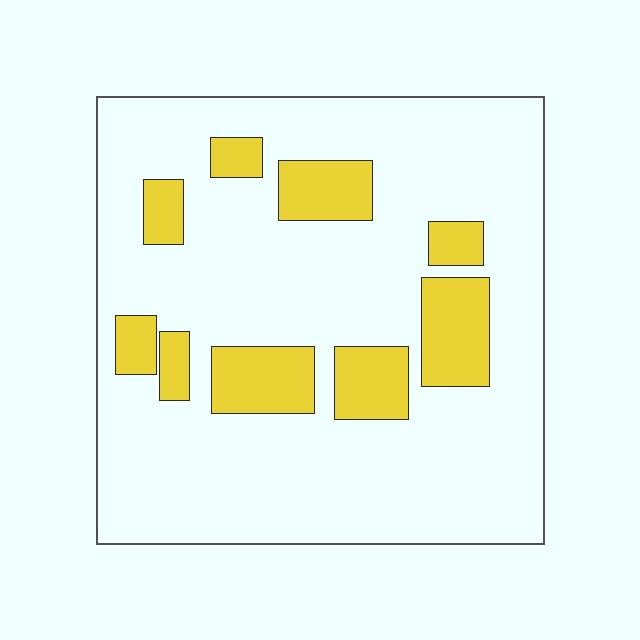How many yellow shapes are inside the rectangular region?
9.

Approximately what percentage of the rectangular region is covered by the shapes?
Approximately 20%.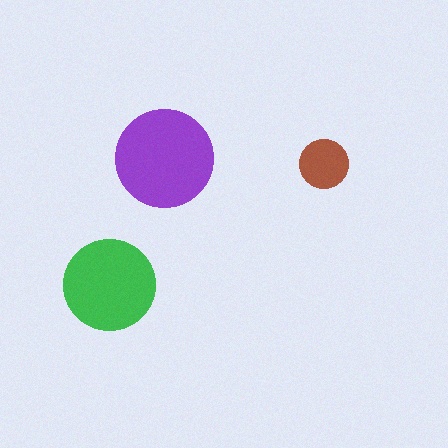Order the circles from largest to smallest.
the purple one, the green one, the brown one.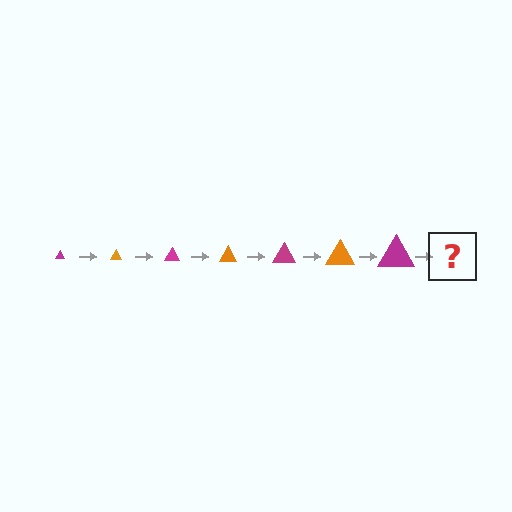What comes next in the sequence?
The next element should be an orange triangle, larger than the previous one.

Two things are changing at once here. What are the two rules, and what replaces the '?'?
The two rules are that the triangle grows larger each step and the color cycles through magenta and orange. The '?' should be an orange triangle, larger than the previous one.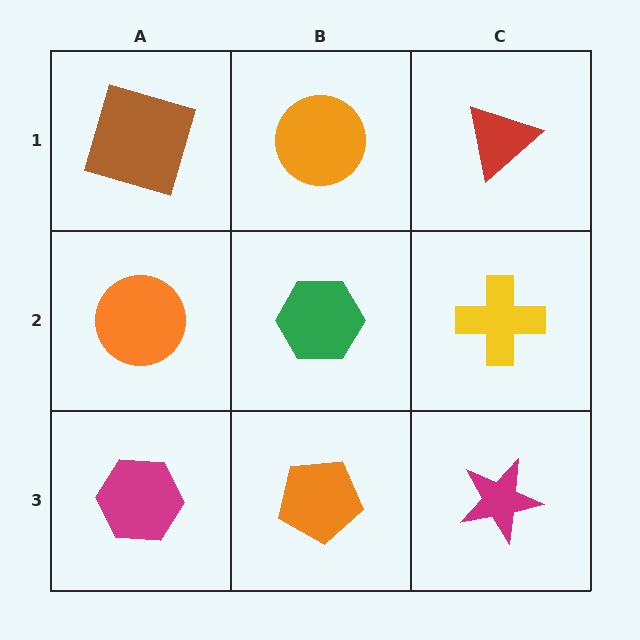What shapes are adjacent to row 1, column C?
A yellow cross (row 2, column C), an orange circle (row 1, column B).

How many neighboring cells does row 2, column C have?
3.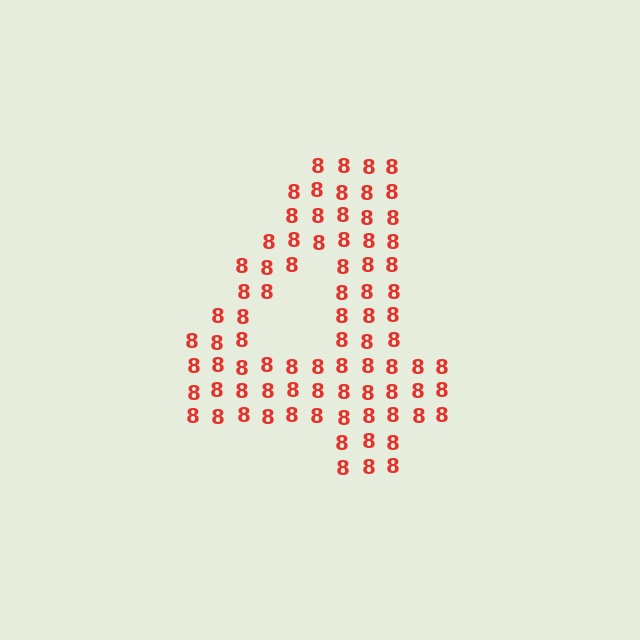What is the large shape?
The large shape is the digit 4.